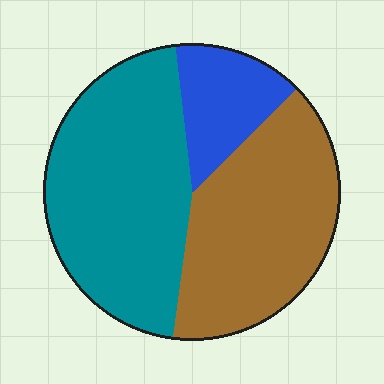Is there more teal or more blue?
Teal.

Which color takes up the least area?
Blue, at roughly 15%.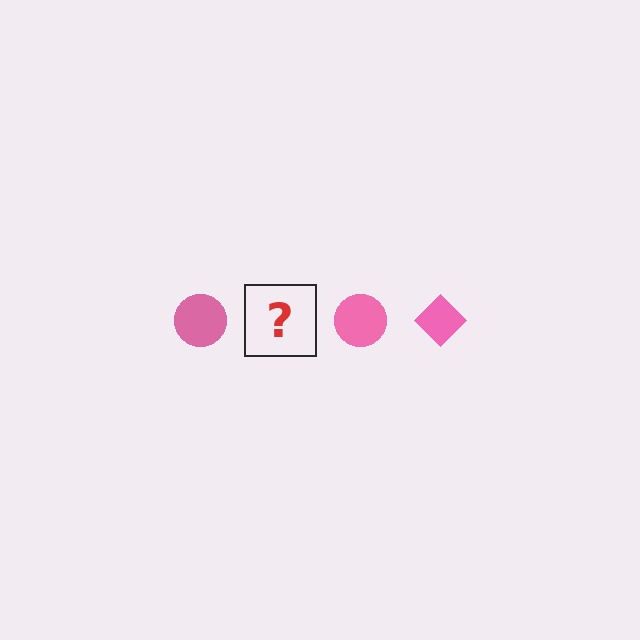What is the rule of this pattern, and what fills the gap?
The rule is that the pattern cycles through circle, diamond shapes in pink. The gap should be filled with a pink diamond.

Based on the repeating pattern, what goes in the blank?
The blank should be a pink diamond.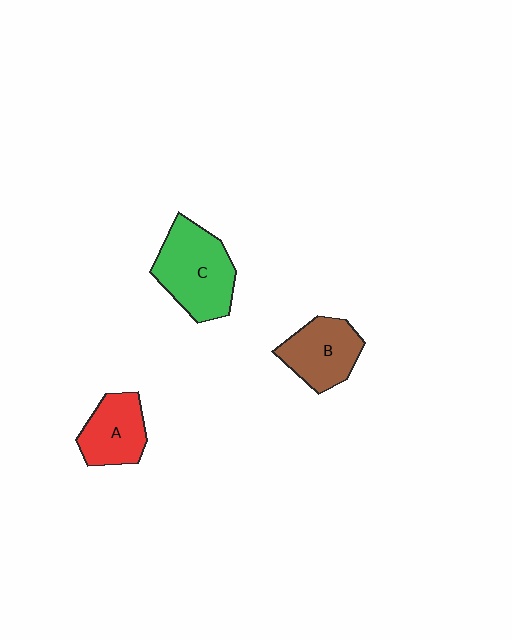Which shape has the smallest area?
Shape A (red).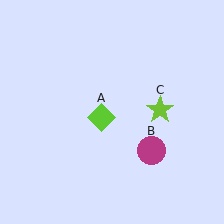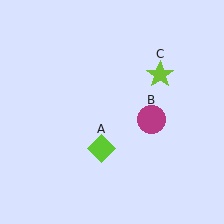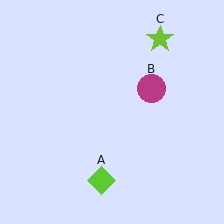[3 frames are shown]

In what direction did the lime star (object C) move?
The lime star (object C) moved up.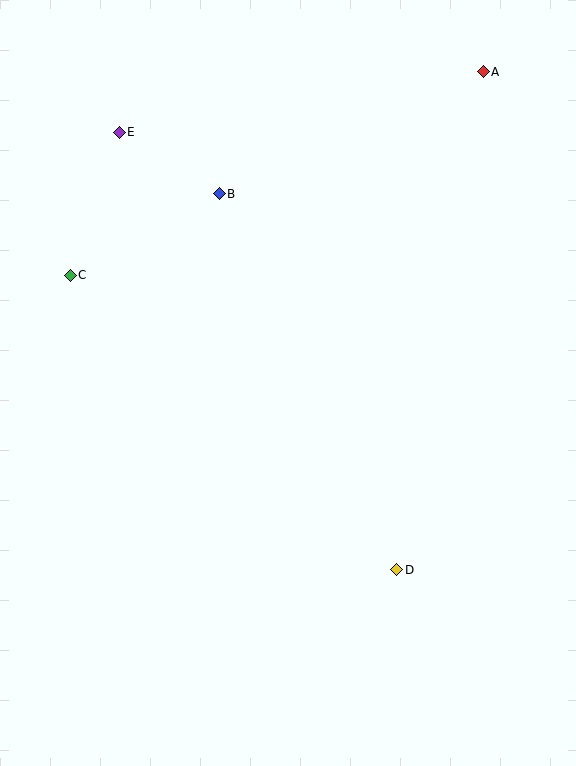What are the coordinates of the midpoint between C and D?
The midpoint between C and D is at (233, 423).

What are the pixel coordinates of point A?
Point A is at (483, 72).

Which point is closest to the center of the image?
Point B at (219, 194) is closest to the center.